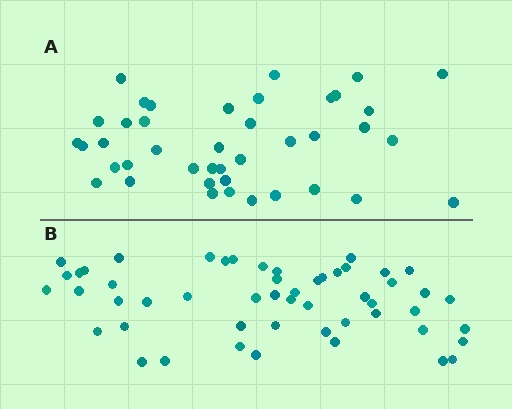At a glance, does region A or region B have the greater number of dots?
Region B (the bottom region) has more dots.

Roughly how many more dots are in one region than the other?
Region B has roughly 12 or so more dots than region A.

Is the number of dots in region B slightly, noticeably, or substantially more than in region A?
Region B has noticeably more, but not dramatically so. The ratio is roughly 1.3 to 1.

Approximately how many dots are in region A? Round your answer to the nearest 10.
About 40 dots. (The exact count is 41, which rounds to 40.)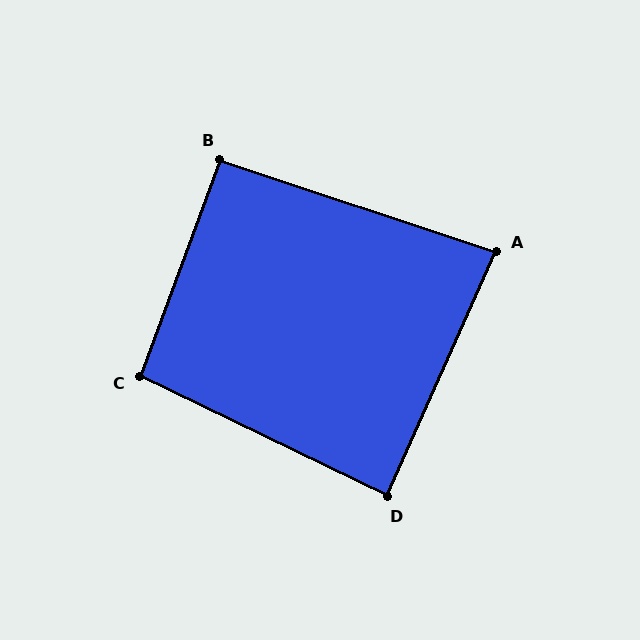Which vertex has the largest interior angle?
C, at approximately 96 degrees.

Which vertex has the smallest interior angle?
A, at approximately 84 degrees.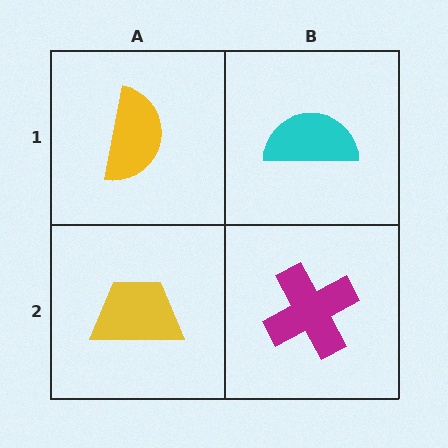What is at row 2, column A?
A yellow trapezoid.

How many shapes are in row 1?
2 shapes.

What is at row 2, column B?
A magenta cross.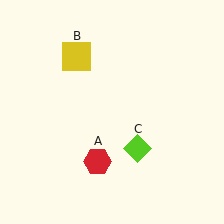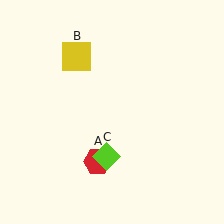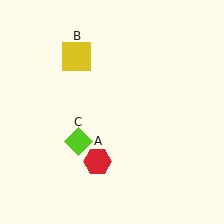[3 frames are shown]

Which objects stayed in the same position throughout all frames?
Red hexagon (object A) and yellow square (object B) remained stationary.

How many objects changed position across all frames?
1 object changed position: lime diamond (object C).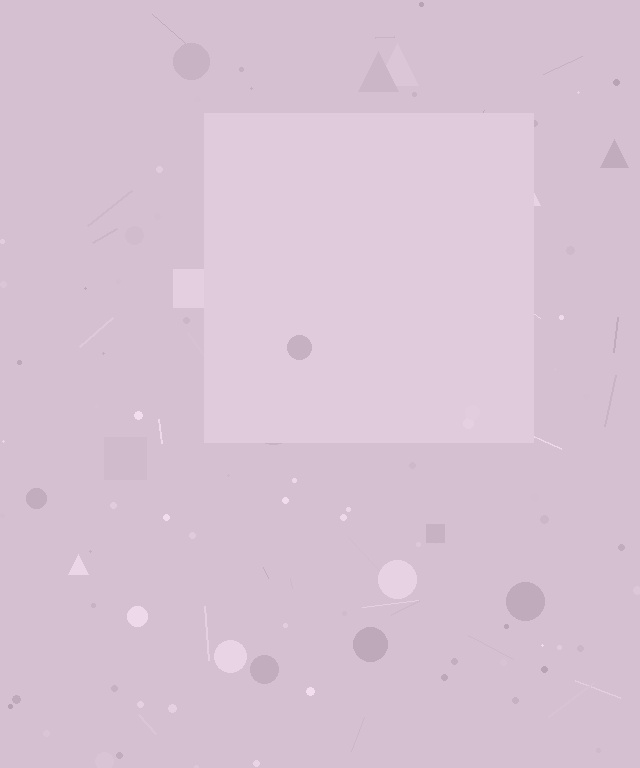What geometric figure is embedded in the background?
A square is embedded in the background.